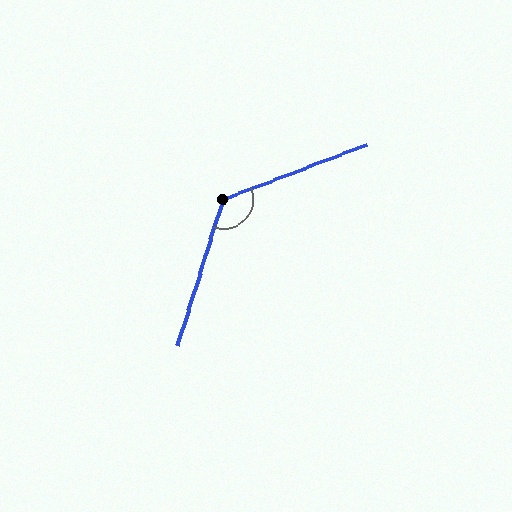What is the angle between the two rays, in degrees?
Approximately 128 degrees.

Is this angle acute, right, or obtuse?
It is obtuse.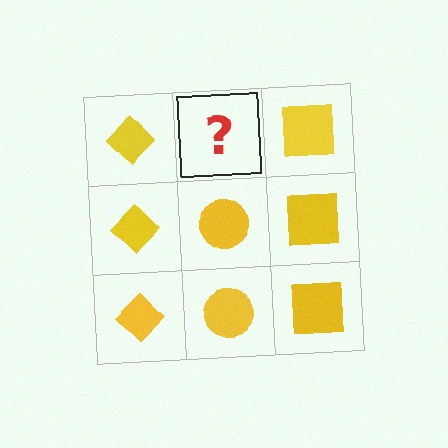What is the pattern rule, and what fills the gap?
The rule is that each column has a consistent shape. The gap should be filled with a yellow circle.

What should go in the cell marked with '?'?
The missing cell should contain a yellow circle.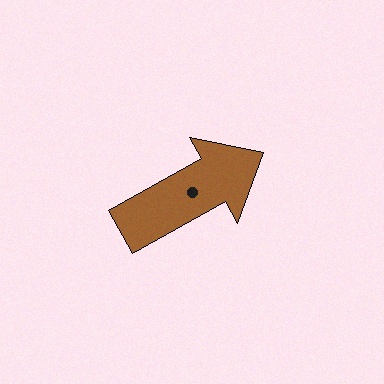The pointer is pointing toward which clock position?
Roughly 2 o'clock.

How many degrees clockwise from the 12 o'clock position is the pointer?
Approximately 61 degrees.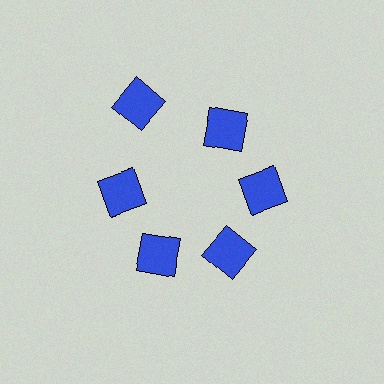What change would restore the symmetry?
The symmetry would be restored by moving it inward, back onto the ring so that all 6 squares sit at equal angles and equal distance from the center.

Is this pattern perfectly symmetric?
No. The 6 blue squares are arranged in a ring, but one element near the 11 o'clock position is pushed outward from the center, breaking the 6-fold rotational symmetry.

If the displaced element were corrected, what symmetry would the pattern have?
It would have 6-fold rotational symmetry — the pattern would map onto itself every 60 degrees.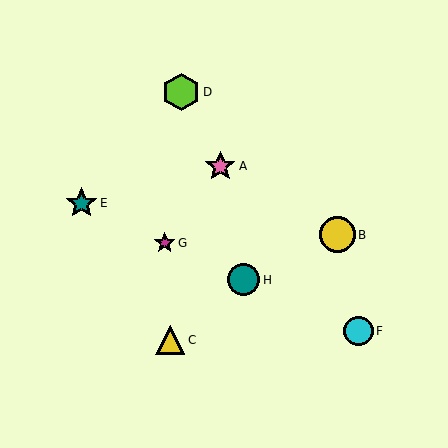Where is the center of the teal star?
The center of the teal star is at (82, 203).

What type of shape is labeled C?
Shape C is a yellow triangle.